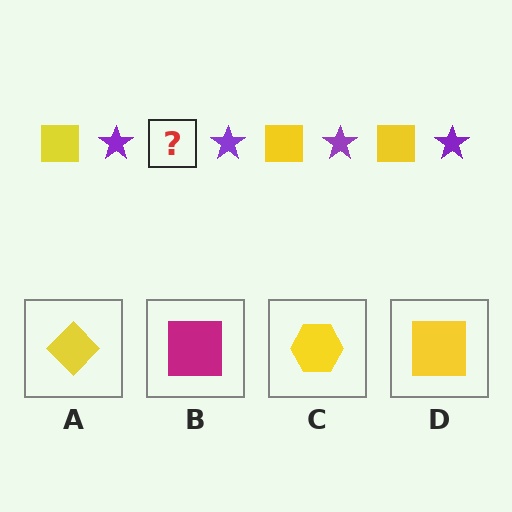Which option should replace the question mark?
Option D.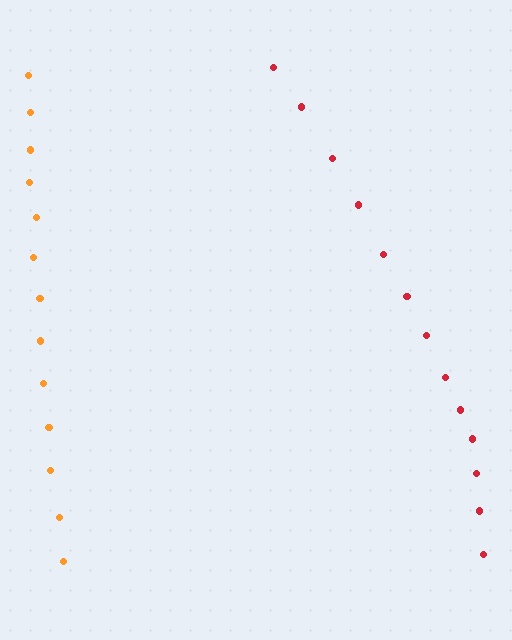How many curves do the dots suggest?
There are 2 distinct paths.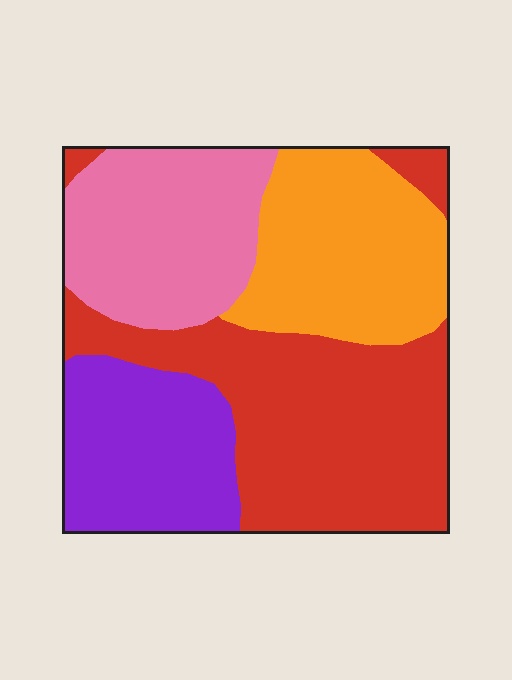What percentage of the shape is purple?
Purple takes up about one fifth (1/5) of the shape.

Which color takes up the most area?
Red, at roughly 35%.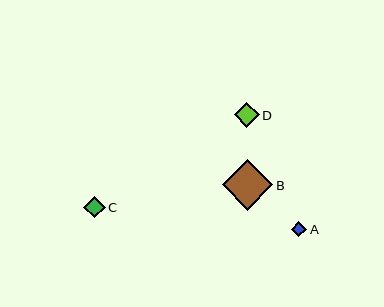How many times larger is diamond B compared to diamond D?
Diamond B is approximately 2.1 times the size of diamond D.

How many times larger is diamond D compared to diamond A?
Diamond D is approximately 1.6 times the size of diamond A.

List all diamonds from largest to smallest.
From largest to smallest: B, D, C, A.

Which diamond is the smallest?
Diamond A is the smallest with a size of approximately 15 pixels.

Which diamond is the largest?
Diamond B is the largest with a size of approximately 51 pixels.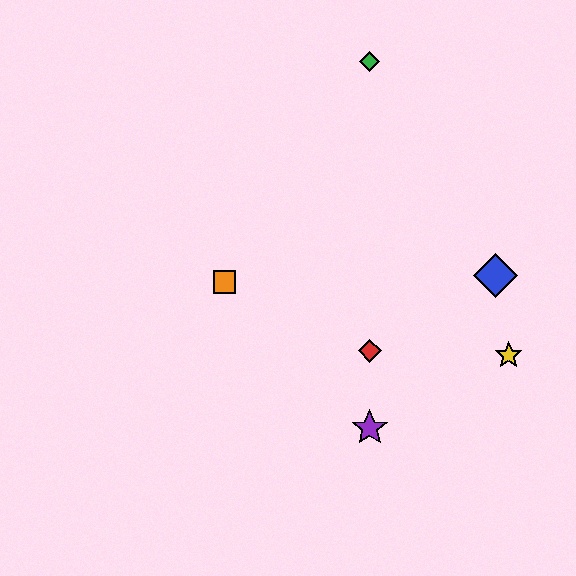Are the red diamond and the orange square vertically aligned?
No, the red diamond is at x≈370 and the orange square is at x≈225.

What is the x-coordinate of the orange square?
The orange square is at x≈225.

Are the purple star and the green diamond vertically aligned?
Yes, both are at x≈370.